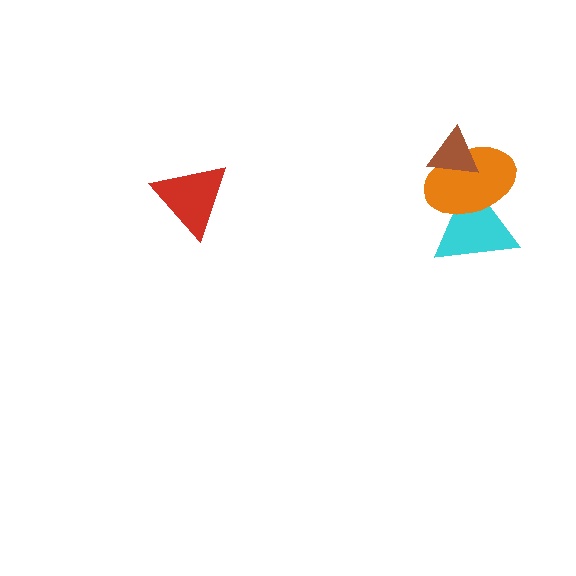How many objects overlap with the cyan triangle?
1 object overlaps with the cyan triangle.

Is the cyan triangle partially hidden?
Yes, it is partially covered by another shape.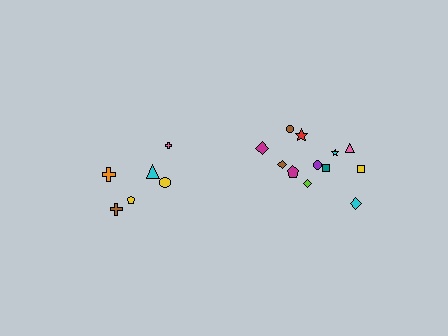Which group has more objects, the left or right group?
The right group.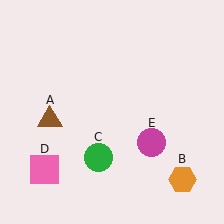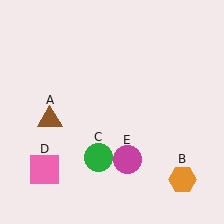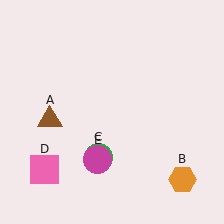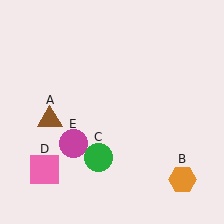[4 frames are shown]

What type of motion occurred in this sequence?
The magenta circle (object E) rotated clockwise around the center of the scene.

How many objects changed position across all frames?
1 object changed position: magenta circle (object E).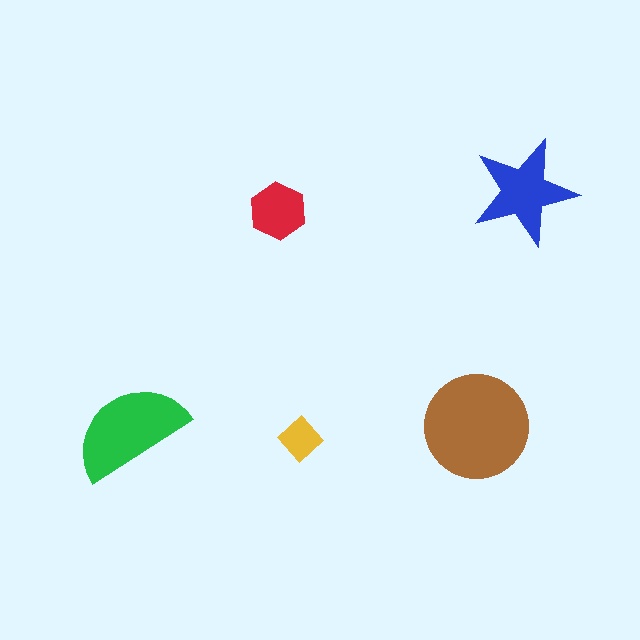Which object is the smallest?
The yellow diamond.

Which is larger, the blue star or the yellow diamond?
The blue star.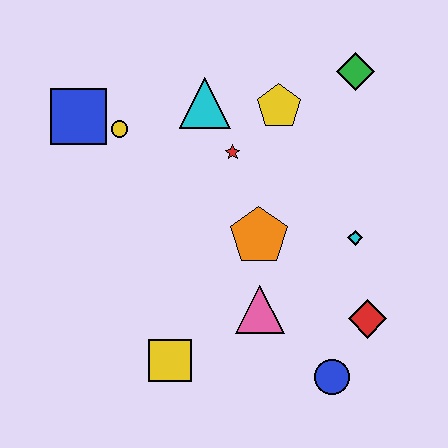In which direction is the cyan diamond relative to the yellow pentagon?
The cyan diamond is below the yellow pentagon.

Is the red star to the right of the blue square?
Yes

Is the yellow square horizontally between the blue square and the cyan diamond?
Yes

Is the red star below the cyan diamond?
No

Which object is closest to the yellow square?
The pink triangle is closest to the yellow square.